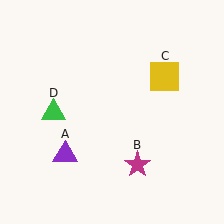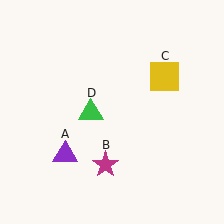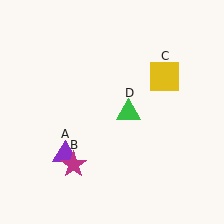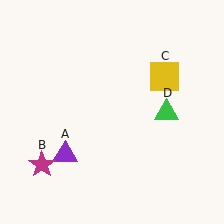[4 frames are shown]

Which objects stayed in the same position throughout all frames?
Purple triangle (object A) and yellow square (object C) remained stationary.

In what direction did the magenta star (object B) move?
The magenta star (object B) moved left.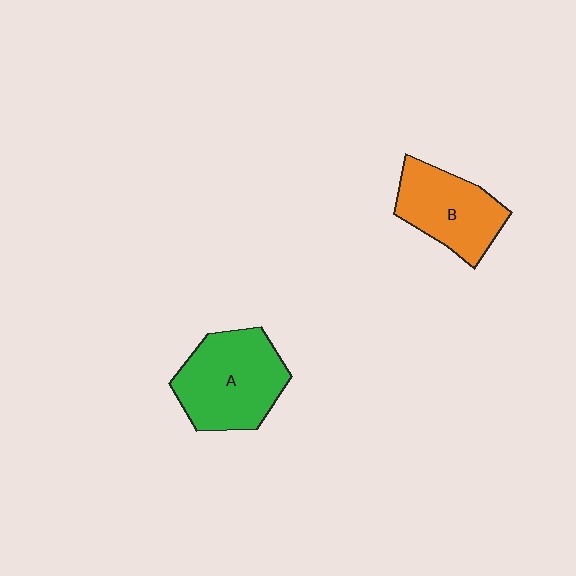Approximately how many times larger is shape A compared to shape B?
Approximately 1.3 times.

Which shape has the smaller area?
Shape B (orange).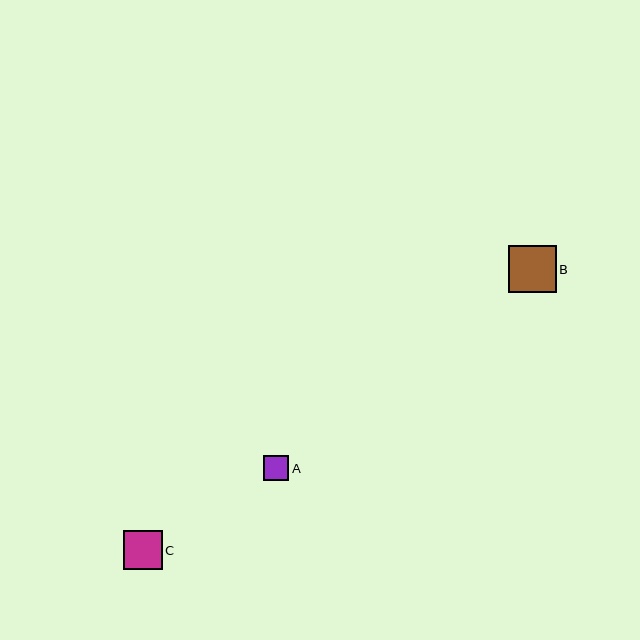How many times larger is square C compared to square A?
Square C is approximately 1.6 times the size of square A.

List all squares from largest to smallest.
From largest to smallest: B, C, A.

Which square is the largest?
Square B is the largest with a size of approximately 47 pixels.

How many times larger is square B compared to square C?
Square B is approximately 1.2 times the size of square C.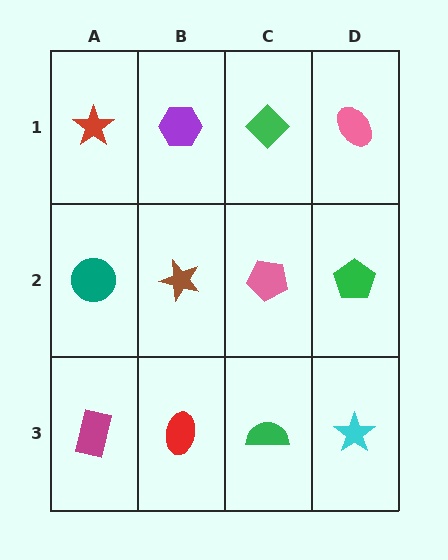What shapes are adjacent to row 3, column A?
A teal circle (row 2, column A), a red ellipse (row 3, column B).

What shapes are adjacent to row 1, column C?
A pink pentagon (row 2, column C), a purple hexagon (row 1, column B), a pink ellipse (row 1, column D).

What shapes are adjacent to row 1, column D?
A green pentagon (row 2, column D), a green diamond (row 1, column C).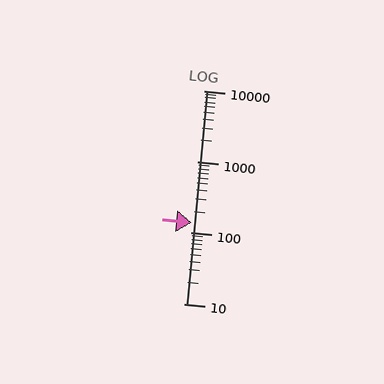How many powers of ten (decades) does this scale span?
The scale spans 3 decades, from 10 to 10000.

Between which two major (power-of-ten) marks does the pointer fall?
The pointer is between 100 and 1000.